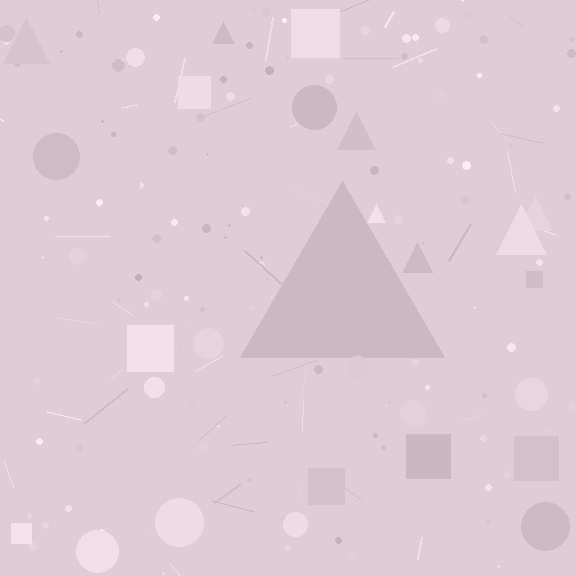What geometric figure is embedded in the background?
A triangle is embedded in the background.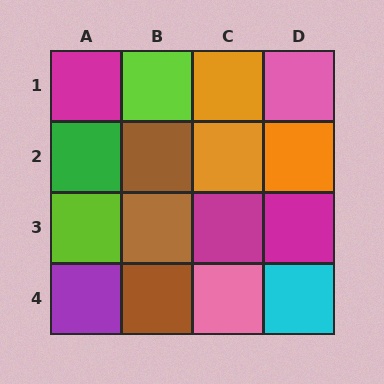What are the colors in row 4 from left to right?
Purple, brown, pink, cyan.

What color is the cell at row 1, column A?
Magenta.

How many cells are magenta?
3 cells are magenta.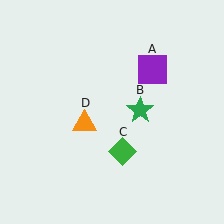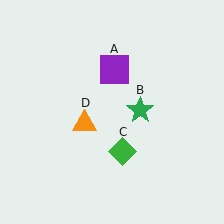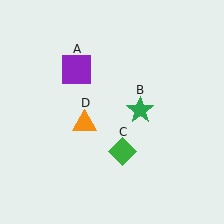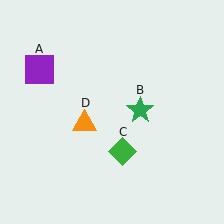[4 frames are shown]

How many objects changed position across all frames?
1 object changed position: purple square (object A).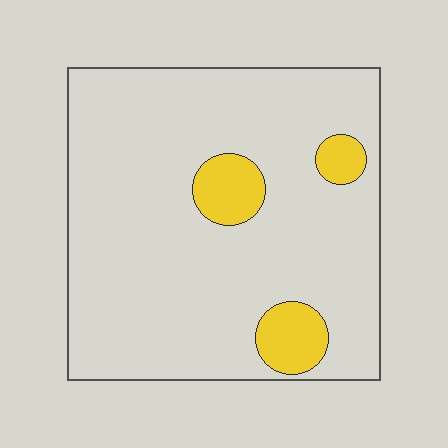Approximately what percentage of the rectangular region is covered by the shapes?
Approximately 10%.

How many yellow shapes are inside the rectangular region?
3.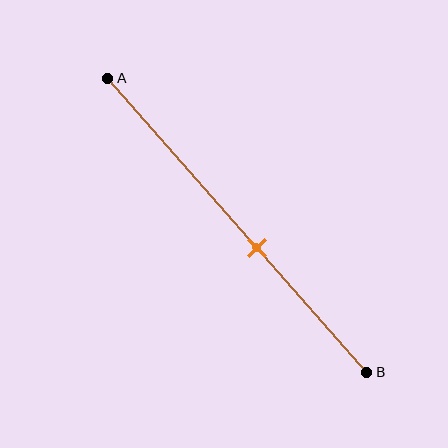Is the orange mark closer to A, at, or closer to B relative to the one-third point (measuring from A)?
The orange mark is closer to point B than the one-third point of segment AB.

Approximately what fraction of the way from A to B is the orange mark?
The orange mark is approximately 60% of the way from A to B.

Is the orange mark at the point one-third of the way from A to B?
No, the mark is at about 60% from A, not at the 33% one-third point.